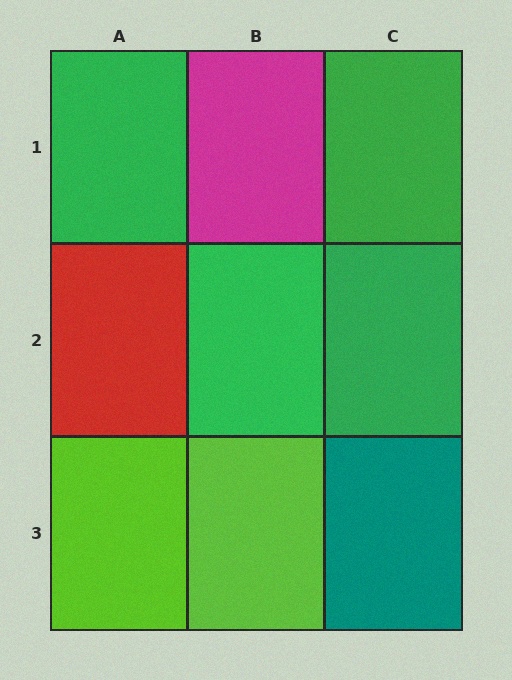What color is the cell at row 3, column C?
Teal.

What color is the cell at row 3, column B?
Lime.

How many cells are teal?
1 cell is teal.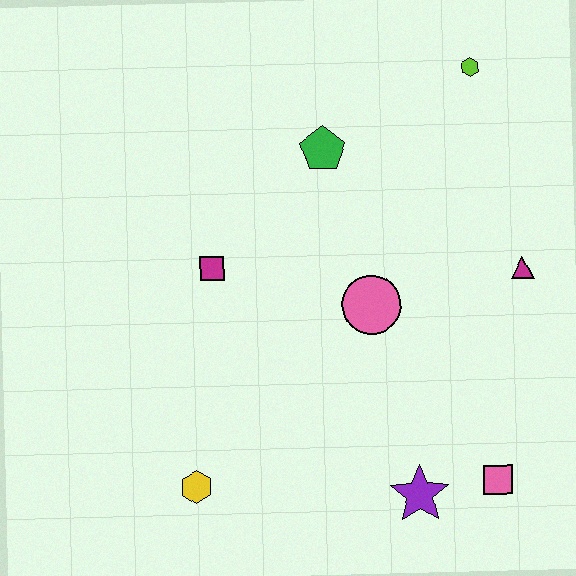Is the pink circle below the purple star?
No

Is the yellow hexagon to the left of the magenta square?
Yes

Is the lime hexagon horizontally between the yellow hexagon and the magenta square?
No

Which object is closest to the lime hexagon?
The green pentagon is closest to the lime hexagon.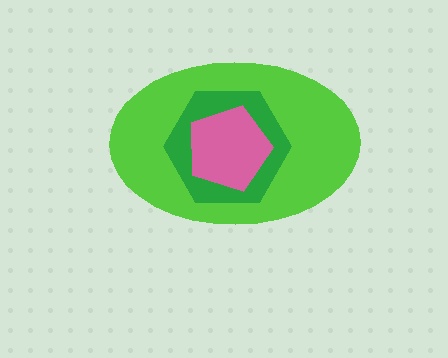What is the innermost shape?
The pink pentagon.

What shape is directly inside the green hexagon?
The pink pentagon.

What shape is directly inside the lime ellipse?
The green hexagon.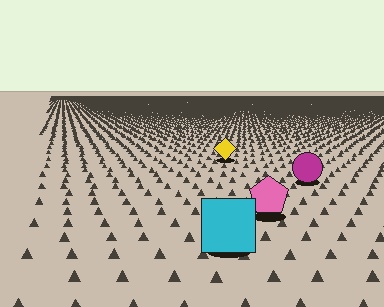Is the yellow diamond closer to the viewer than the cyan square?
No. The cyan square is closer — you can tell from the texture gradient: the ground texture is coarser near it.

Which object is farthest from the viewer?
The yellow diamond is farthest from the viewer. It appears smaller and the ground texture around it is denser.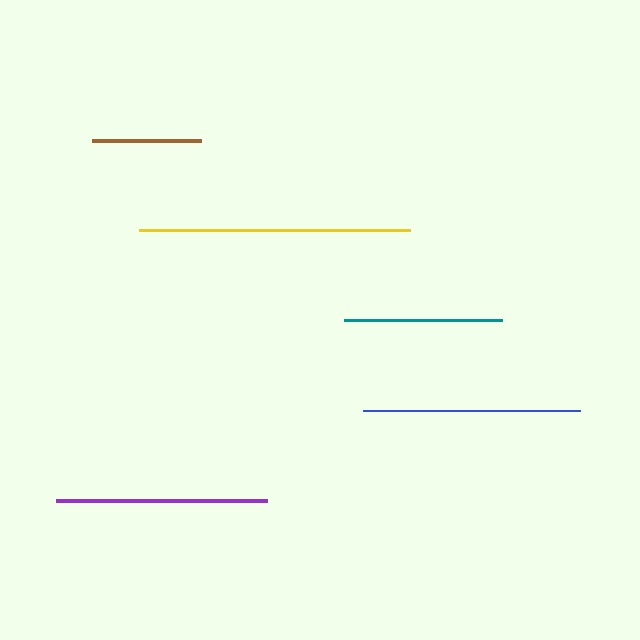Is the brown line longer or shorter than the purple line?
The purple line is longer than the brown line.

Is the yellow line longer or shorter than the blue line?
The yellow line is longer than the blue line.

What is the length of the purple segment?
The purple segment is approximately 211 pixels long.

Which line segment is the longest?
The yellow line is the longest at approximately 271 pixels.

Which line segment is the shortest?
The brown line is the shortest at approximately 109 pixels.